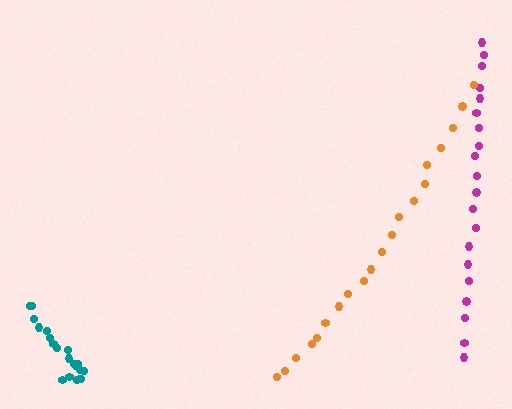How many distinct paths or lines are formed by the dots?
There are 3 distinct paths.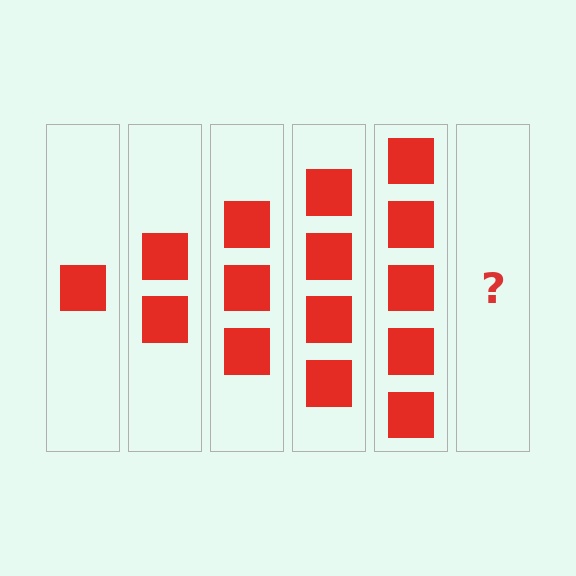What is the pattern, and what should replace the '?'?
The pattern is that each step adds one more square. The '?' should be 6 squares.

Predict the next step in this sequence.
The next step is 6 squares.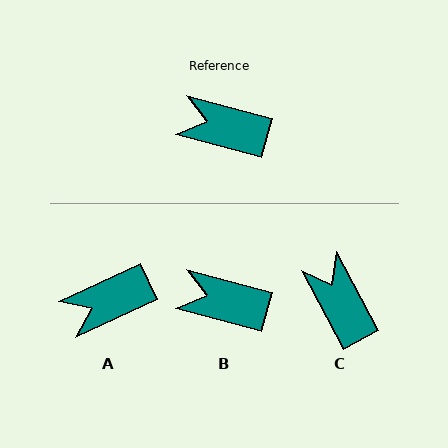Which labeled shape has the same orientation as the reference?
B.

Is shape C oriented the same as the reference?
No, it is off by about 47 degrees.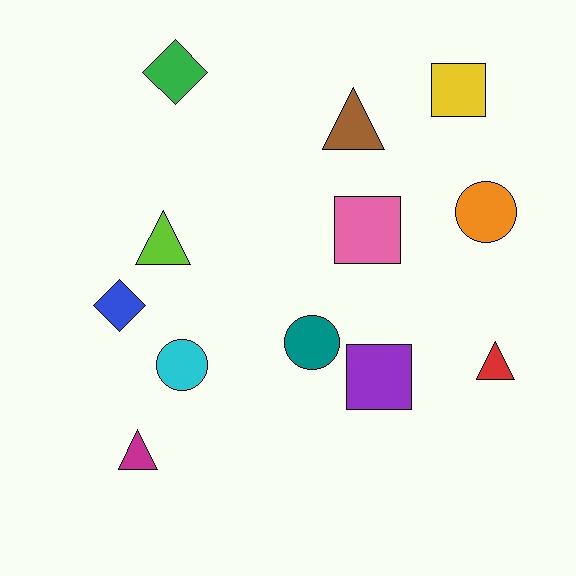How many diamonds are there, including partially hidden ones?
There are 2 diamonds.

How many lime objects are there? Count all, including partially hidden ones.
There is 1 lime object.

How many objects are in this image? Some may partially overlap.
There are 12 objects.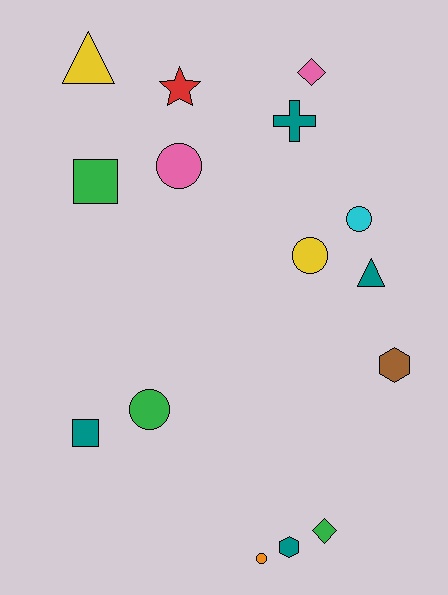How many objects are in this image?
There are 15 objects.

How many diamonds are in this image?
There are 2 diamonds.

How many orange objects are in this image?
There is 1 orange object.